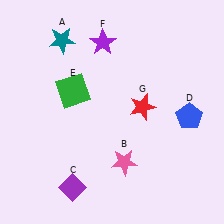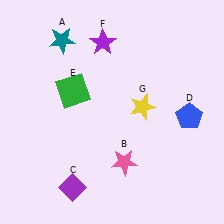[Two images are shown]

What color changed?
The star (G) changed from red in Image 1 to yellow in Image 2.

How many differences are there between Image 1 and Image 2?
There is 1 difference between the two images.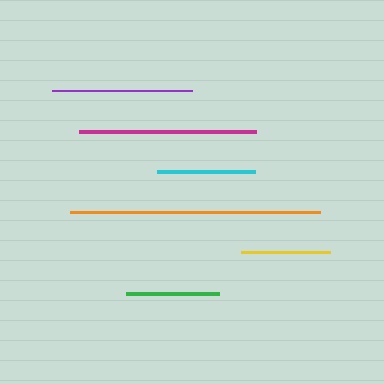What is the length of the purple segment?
The purple segment is approximately 140 pixels long.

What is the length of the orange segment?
The orange segment is approximately 250 pixels long.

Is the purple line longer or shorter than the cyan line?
The purple line is longer than the cyan line.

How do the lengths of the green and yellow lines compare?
The green and yellow lines are approximately the same length.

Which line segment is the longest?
The orange line is the longest at approximately 250 pixels.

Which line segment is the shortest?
The yellow line is the shortest at approximately 89 pixels.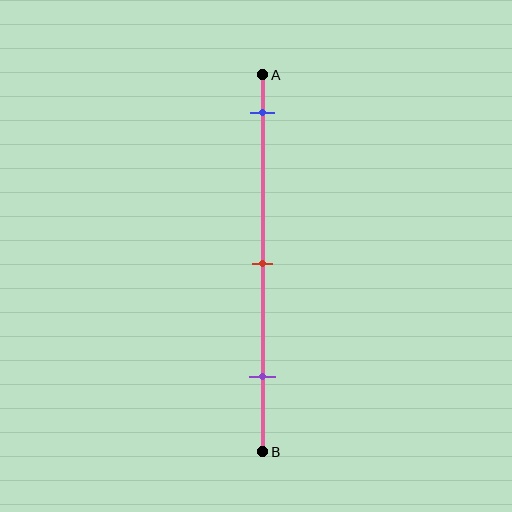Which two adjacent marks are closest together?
The red and purple marks are the closest adjacent pair.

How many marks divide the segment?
There are 3 marks dividing the segment.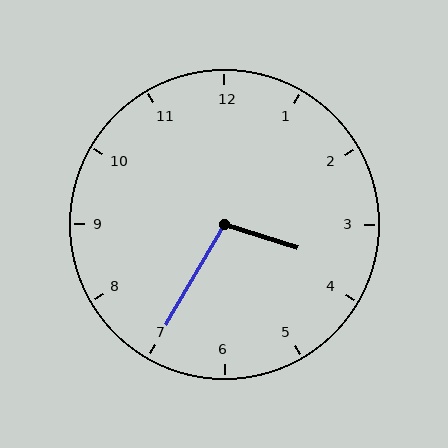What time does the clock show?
3:35.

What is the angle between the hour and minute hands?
Approximately 102 degrees.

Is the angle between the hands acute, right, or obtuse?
It is obtuse.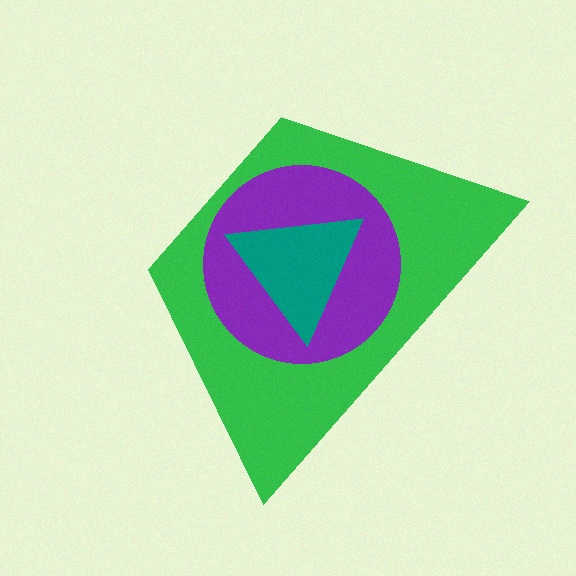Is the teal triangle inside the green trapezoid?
Yes.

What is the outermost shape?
The green trapezoid.